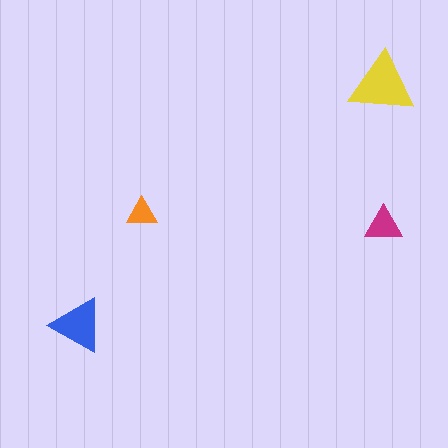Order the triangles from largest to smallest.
the yellow one, the blue one, the magenta one, the orange one.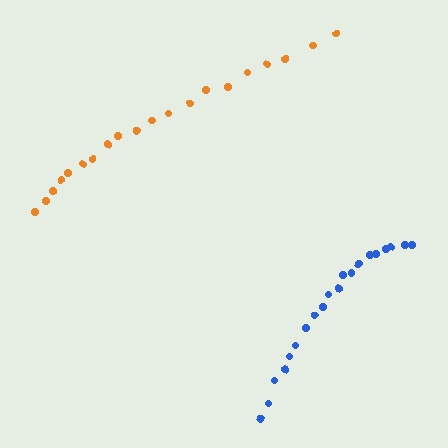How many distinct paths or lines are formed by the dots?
There are 2 distinct paths.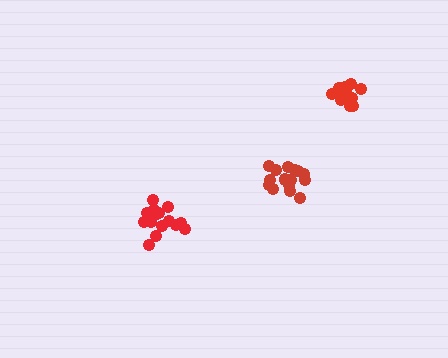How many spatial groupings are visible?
There are 3 spatial groupings.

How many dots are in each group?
Group 1: 16 dots, Group 2: 17 dots, Group 3: 14 dots (47 total).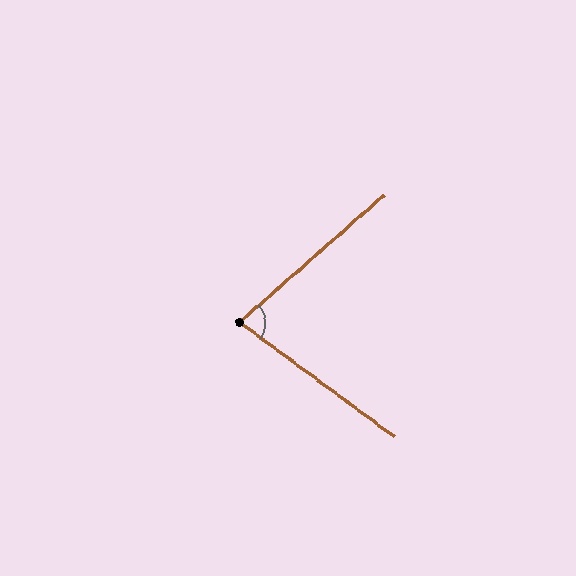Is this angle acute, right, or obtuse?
It is acute.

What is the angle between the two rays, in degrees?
Approximately 78 degrees.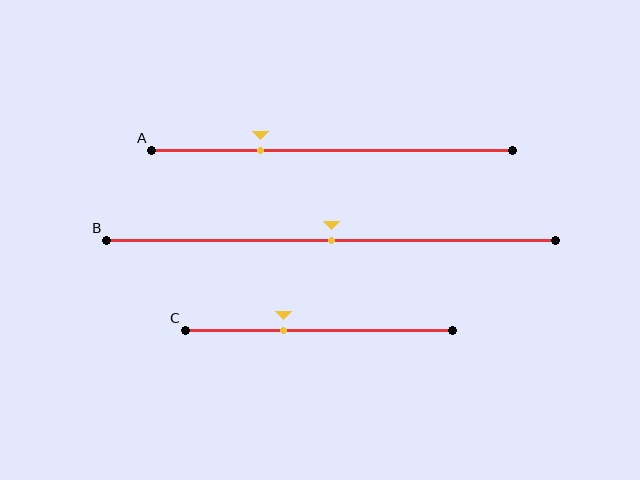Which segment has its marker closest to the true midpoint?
Segment B has its marker closest to the true midpoint.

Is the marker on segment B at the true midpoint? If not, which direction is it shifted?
Yes, the marker on segment B is at the true midpoint.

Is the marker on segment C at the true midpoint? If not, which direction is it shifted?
No, the marker on segment C is shifted to the left by about 13% of the segment length.